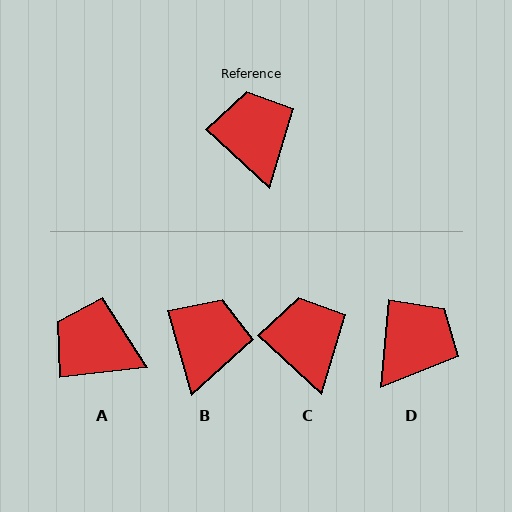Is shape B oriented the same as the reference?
No, it is off by about 32 degrees.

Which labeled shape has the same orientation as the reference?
C.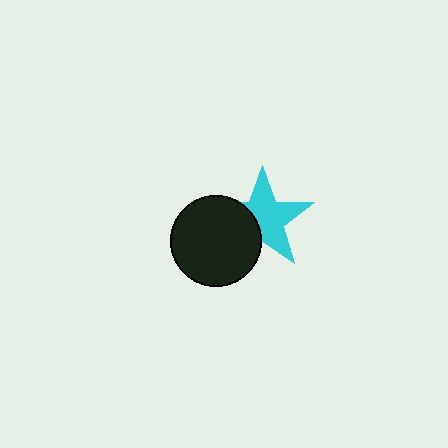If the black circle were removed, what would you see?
You would see the complete cyan star.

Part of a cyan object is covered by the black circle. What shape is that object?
It is a star.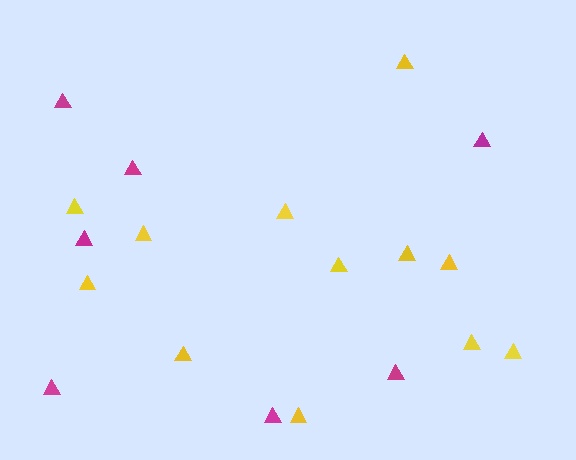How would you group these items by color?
There are 2 groups: one group of yellow triangles (12) and one group of magenta triangles (7).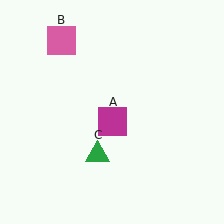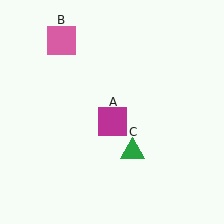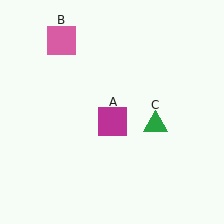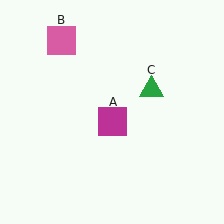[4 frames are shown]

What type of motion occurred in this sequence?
The green triangle (object C) rotated counterclockwise around the center of the scene.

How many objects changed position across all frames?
1 object changed position: green triangle (object C).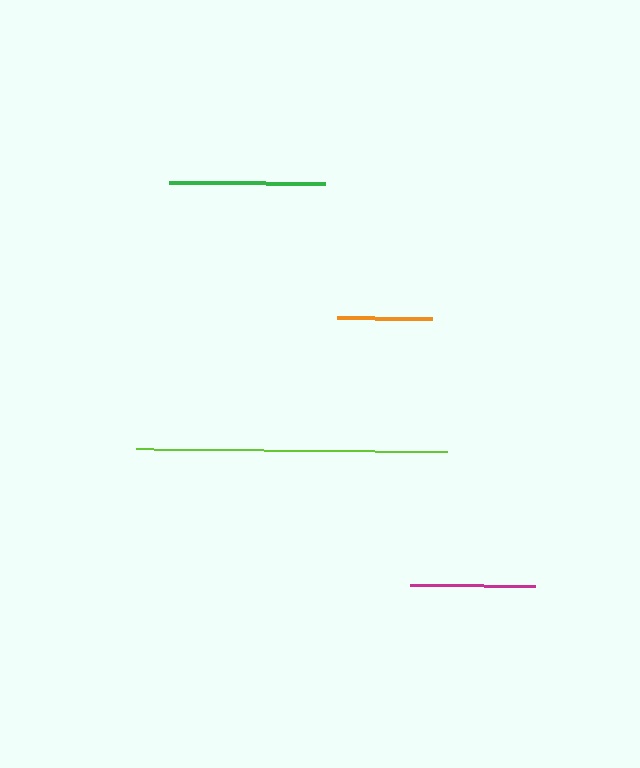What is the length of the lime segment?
The lime segment is approximately 311 pixels long.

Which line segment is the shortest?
The orange line is the shortest at approximately 95 pixels.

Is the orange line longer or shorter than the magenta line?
The magenta line is longer than the orange line.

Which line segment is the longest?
The lime line is the longest at approximately 311 pixels.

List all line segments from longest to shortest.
From longest to shortest: lime, green, magenta, orange.